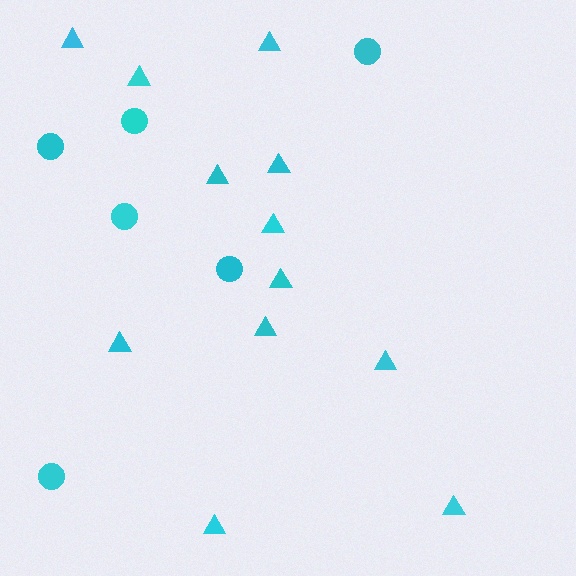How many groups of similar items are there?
There are 2 groups: one group of triangles (12) and one group of circles (6).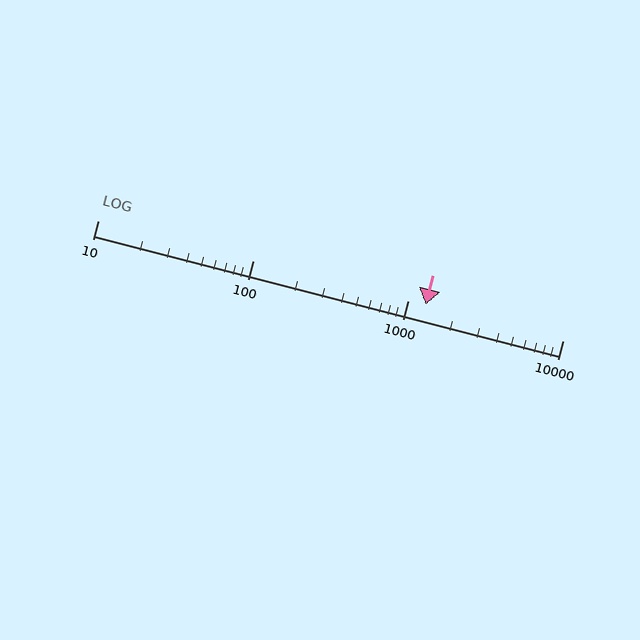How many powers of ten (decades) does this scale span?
The scale spans 3 decades, from 10 to 10000.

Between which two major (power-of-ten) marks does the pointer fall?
The pointer is between 1000 and 10000.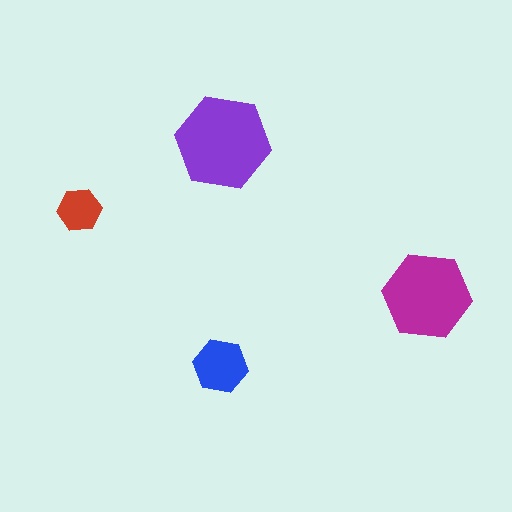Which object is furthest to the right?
The magenta hexagon is rightmost.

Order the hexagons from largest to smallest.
the purple one, the magenta one, the blue one, the red one.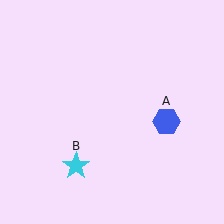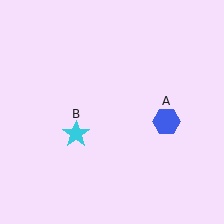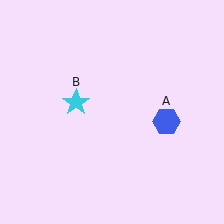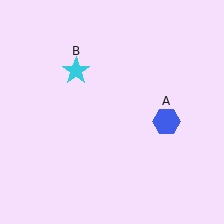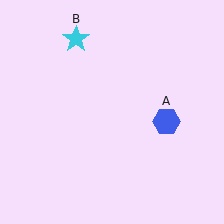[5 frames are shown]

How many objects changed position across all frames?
1 object changed position: cyan star (object B).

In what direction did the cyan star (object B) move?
The cyan star (object B) moved up.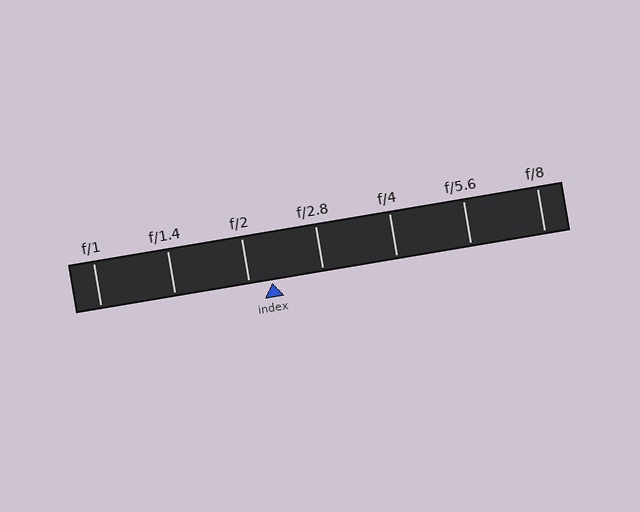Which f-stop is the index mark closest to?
The index mark is closest to f/2.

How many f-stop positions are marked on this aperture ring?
There are 7 f-stop positions marked.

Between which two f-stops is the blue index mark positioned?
The index mark is between f/2 and f/2.8.